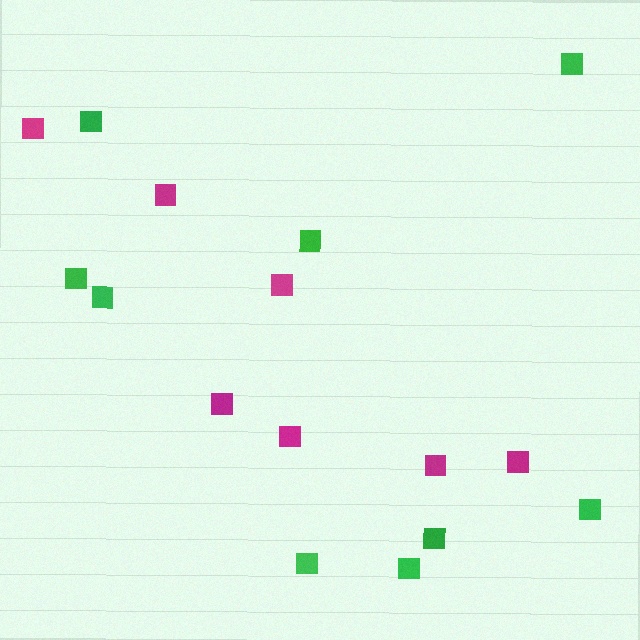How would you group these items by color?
There are 2 groups: one group of magenta squares (7) and one group of green squares (9).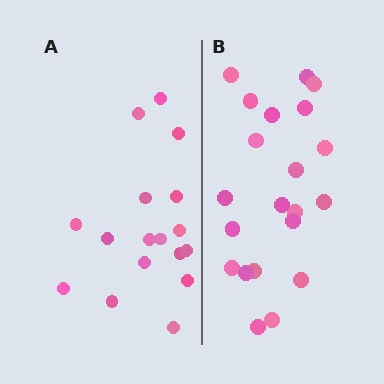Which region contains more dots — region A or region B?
Region B (the right region) has more dots.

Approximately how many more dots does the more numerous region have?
Region B has about 4 more dots than region A.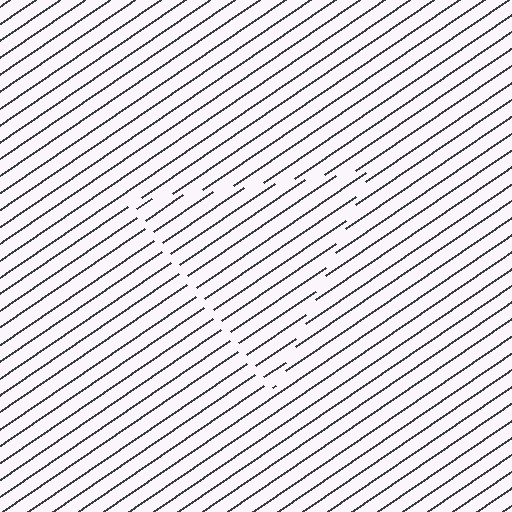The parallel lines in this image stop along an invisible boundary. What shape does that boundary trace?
An illusory triangle. The interior of the shape contains the same grating, shifted by half a period — the contour is defined by the phase discontinuity where line-ends from the inner and outer gratings abut.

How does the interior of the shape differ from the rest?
The interior of the shape contains the same grating, shifted by half a period — the contour is defined by the phase discontinuity where line-ends from the inner and outer gratings abut.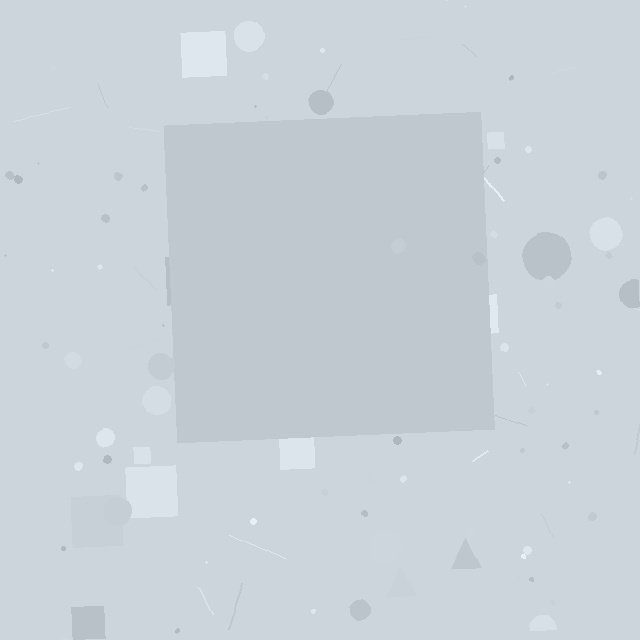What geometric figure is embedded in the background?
A square is embedded in the background.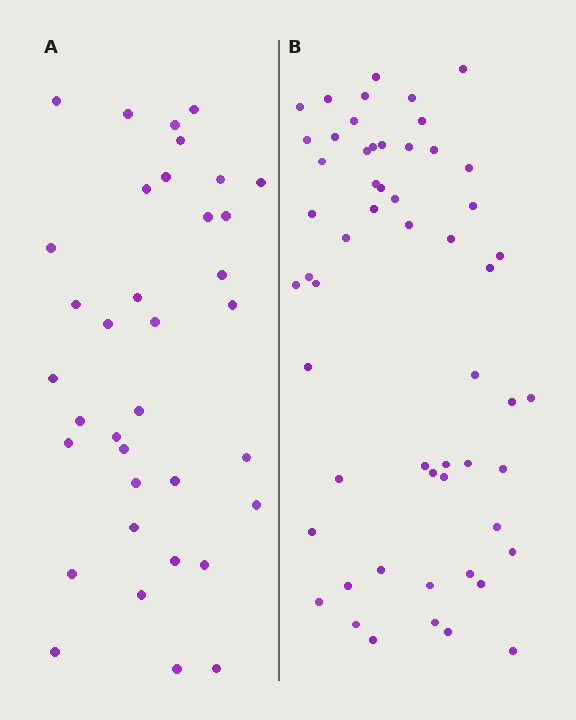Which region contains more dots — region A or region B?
Region B (the right region) has more dots.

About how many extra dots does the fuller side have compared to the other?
Region B has approximately 20 more dots than region A.